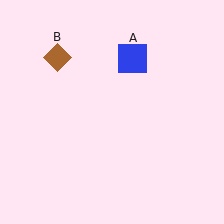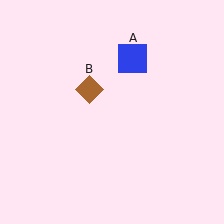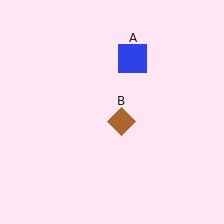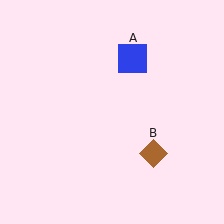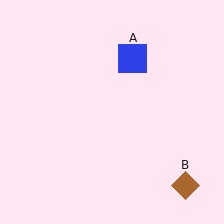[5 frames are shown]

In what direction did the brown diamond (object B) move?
The brown diamond (object B) moved down and to the right.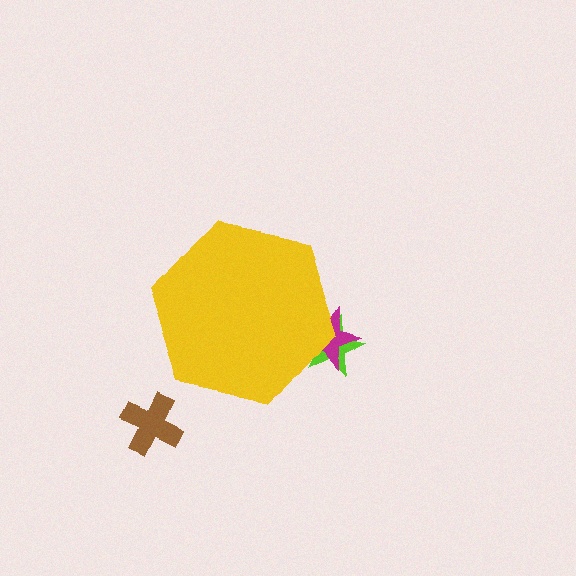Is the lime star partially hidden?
Yes, the lime star is partially hidden behind the yellow hexagon.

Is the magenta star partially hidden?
Yes, the magenta star is partially hidden behind the yellow hexagon.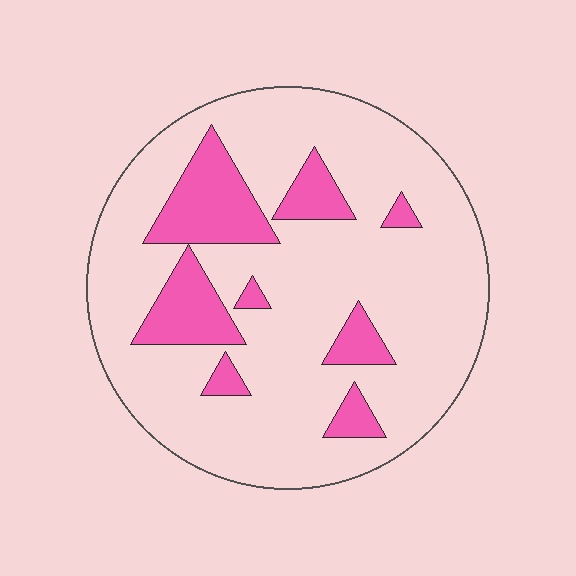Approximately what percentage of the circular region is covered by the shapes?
Approximately 20%.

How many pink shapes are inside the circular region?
8.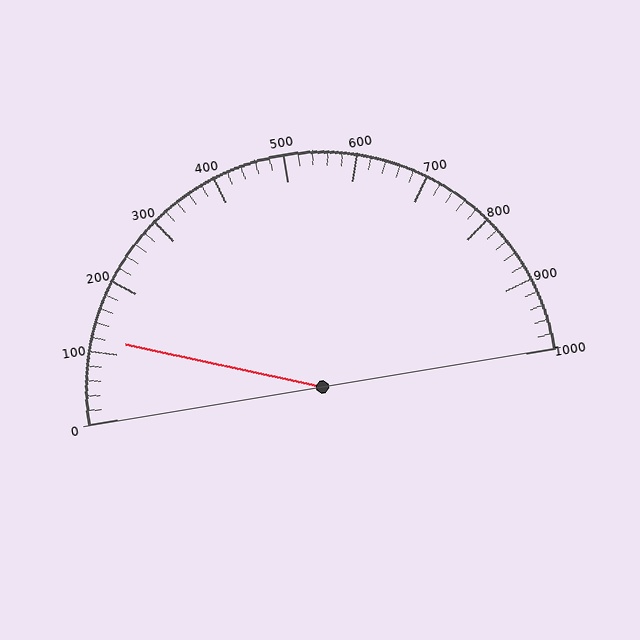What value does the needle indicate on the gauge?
The needle indicates approximately 120.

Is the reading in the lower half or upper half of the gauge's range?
The reading is in the lower half of the range (0 to 1000).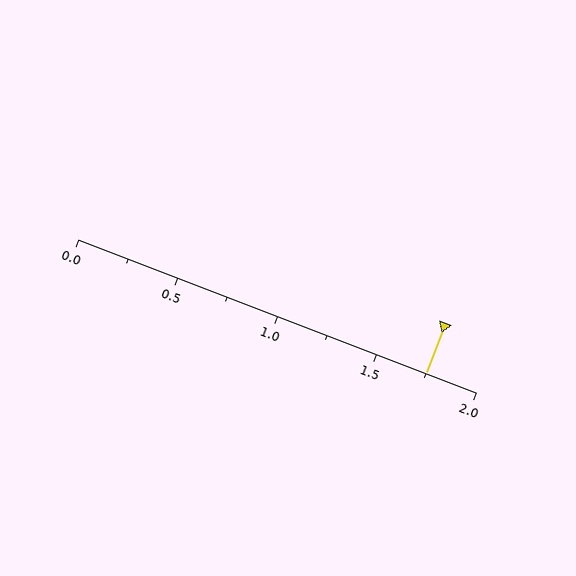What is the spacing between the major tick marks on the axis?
The major ticks are spaced 0.5 apart.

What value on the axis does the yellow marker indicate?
The marker indicates approximately 1.75.